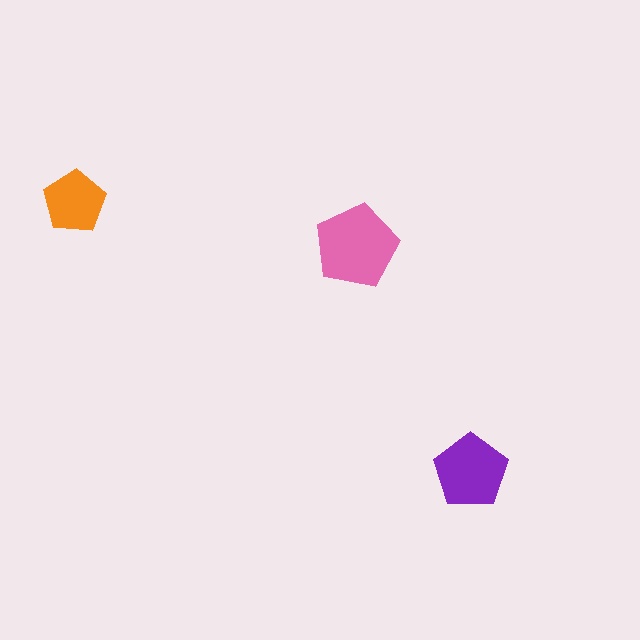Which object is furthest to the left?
The orange pentagon is leftmost.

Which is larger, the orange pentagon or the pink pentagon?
The pink one.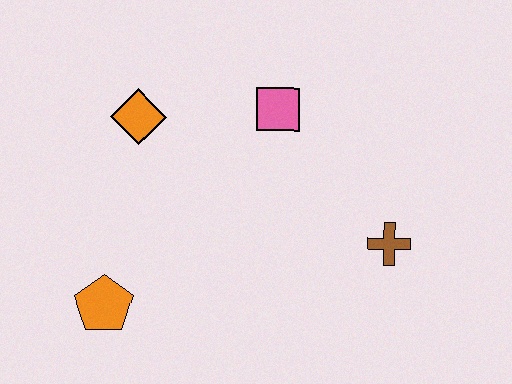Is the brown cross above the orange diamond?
No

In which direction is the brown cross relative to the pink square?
The brown cross is below the pink square.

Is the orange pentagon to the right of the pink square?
No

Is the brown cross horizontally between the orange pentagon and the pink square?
No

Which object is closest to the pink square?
The orange diamond is closest to the pink square.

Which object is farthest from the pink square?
The orange pentagon is farthest from the pink square.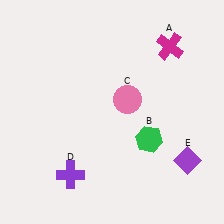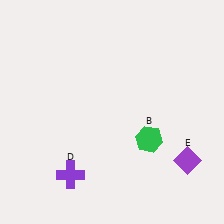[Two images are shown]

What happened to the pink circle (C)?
The pink circle (C) was removed in Image 2. It was in the top-right area of Image 1.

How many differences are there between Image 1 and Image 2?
There are 2 differences between the two images.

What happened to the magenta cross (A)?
The magenta cross (A) was removed in Image 2. It was in the top-right area of Image 1.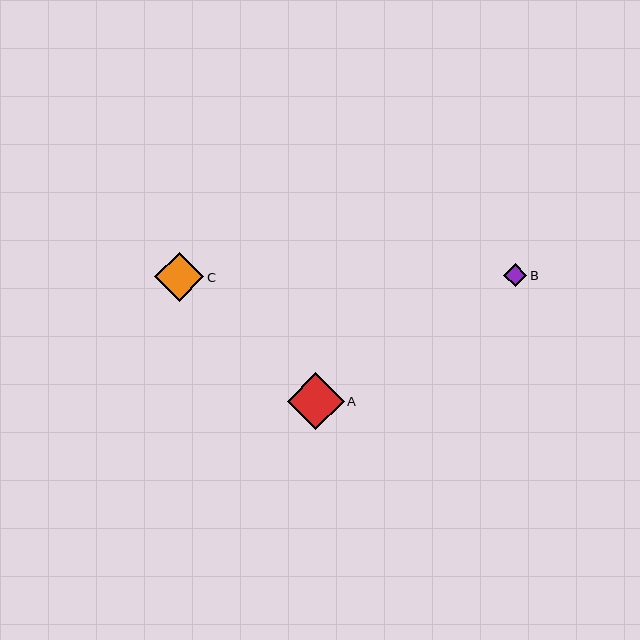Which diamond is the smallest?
Diamond B is the smallest with a size of approximately 23 pixels.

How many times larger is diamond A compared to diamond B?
Diamond A is approximately 2.5 times the size of diamond B.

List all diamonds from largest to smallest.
From largest to smallest: A, C, B.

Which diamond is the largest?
Diamond A is the largest with a size of approximately 57 pixels.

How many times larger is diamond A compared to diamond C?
Diamond A is approximately 1.2 times the size of diamond C.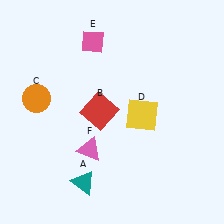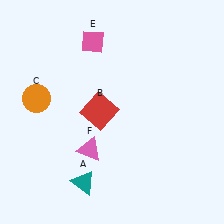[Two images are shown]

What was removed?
The yellow square (D) was removed in Image 2.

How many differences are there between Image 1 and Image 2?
There is 1 difference between the two images.